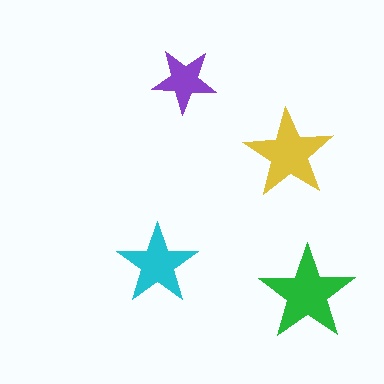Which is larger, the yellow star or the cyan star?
The yellow one.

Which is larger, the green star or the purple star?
The green one.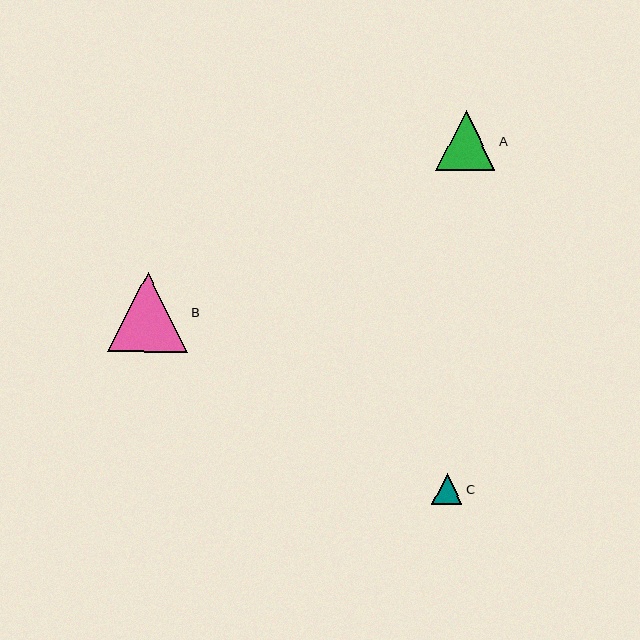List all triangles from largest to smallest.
From largest to smallest: B, A, C.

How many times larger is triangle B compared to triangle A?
Triangle B is approximately 1.4 times the size of triangle A.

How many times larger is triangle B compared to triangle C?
Triangle B is approximately 2.6 times the size of triangle C.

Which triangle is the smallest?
Triangle C is the smallest with a size of approximately 30 pixels.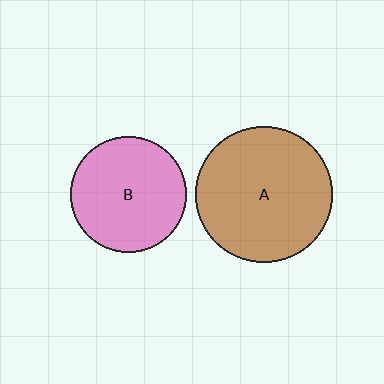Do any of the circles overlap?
No, none of the circles overlap.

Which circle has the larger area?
Circle A (brown).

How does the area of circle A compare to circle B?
Approximately 1.4 times.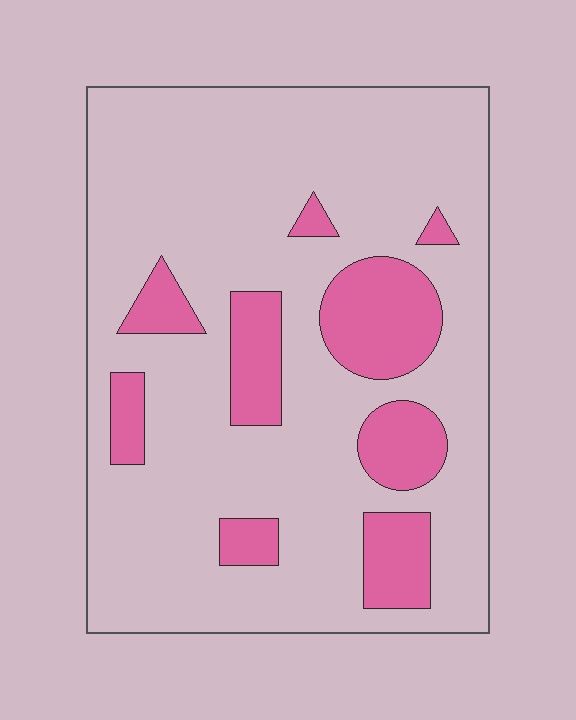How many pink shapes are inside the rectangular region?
9.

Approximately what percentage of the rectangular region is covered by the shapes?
Approximately 20%.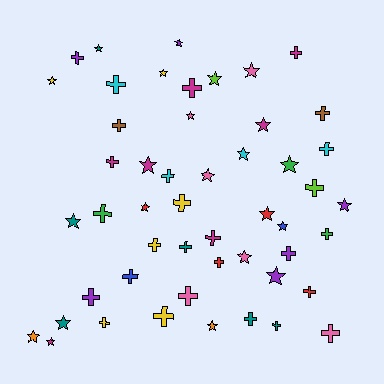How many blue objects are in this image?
There are 2 blue objects.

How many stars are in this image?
There are 23 stars.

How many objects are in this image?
There are 50 objects.